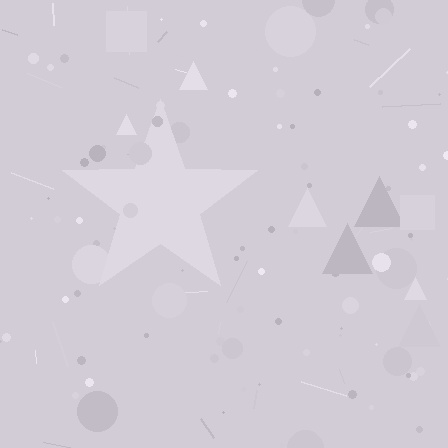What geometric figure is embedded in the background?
A star is embedded in the background.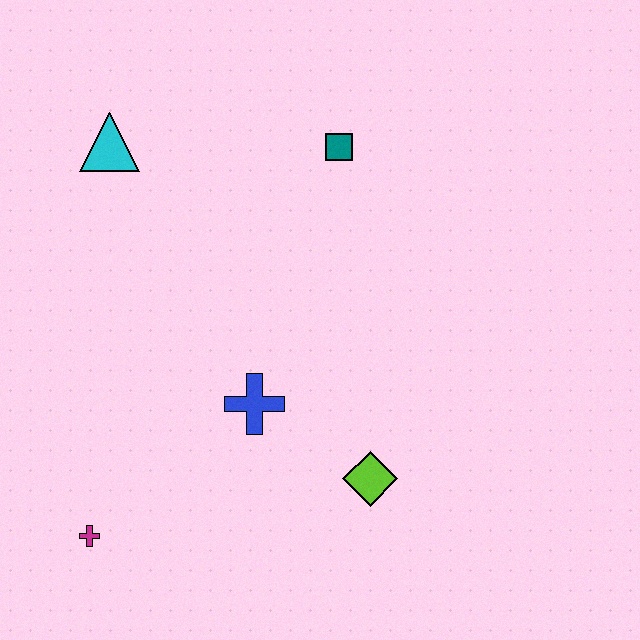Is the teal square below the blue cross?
No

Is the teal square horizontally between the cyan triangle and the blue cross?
No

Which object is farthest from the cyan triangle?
The lime diamond is farthest from the cyan triangle.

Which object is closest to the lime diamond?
The blue cross is closest to the lime diamond.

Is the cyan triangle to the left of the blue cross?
Yes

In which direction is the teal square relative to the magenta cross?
The teal square is above the magenta cross.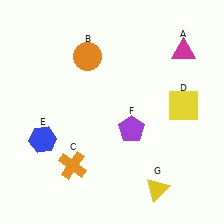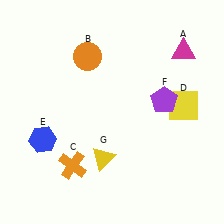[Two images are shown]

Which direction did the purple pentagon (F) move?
The purple pentagon (F) moved right.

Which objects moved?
The objects that moved are: the purple pentagon (F), the yellow triangle (G).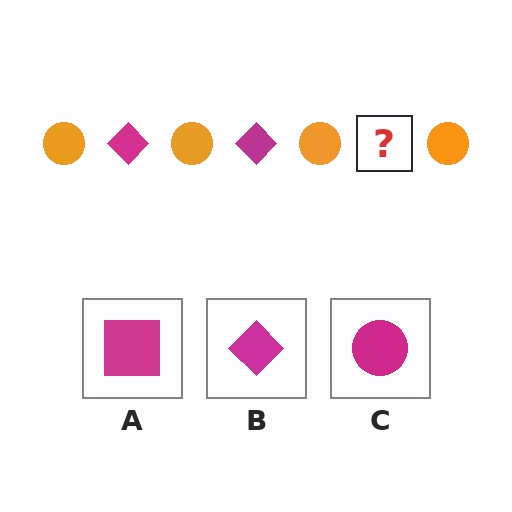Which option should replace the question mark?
Option B.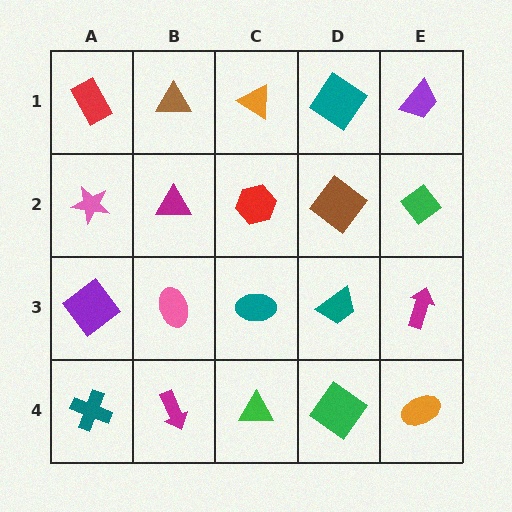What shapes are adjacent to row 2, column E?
A purple trapezoid (row 1, column E), a magenta arrow (row 3, column E), a brown diamond (row 2, column D).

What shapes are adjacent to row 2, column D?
A teal diamond (row 1, column D), a teal trapezoid (row 3, column D), a red hexagon (row 2, column C), a green diamond (row 2, column E).